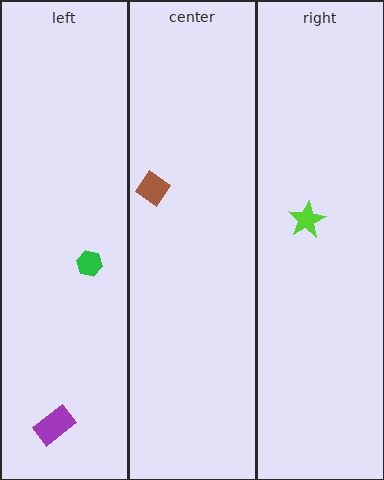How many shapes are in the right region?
1.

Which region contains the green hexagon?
The left region.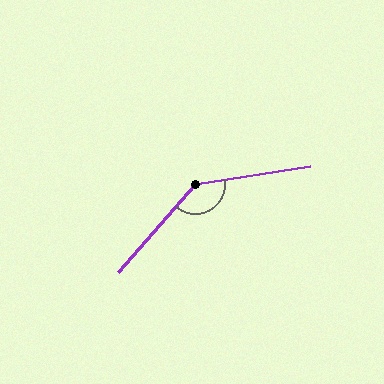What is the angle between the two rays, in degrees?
Approximately 140 degrees.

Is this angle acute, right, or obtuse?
It is obtuse.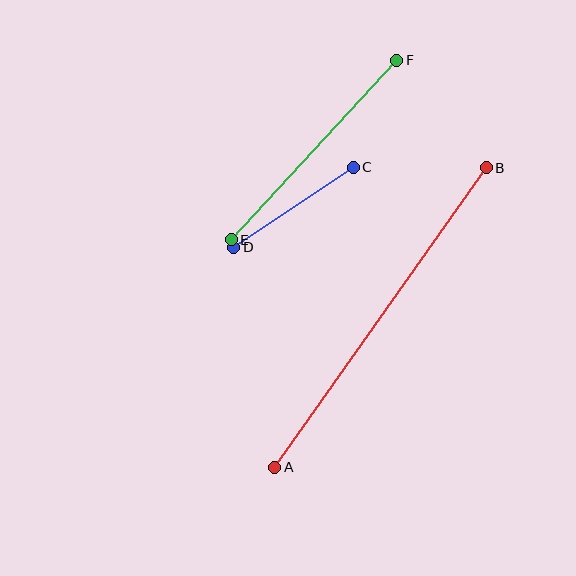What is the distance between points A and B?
The distance is approximately 366 pixels.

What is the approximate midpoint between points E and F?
The midpoint is at approximately (314, 150) pixels.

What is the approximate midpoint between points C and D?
The midpoint is at approximately (293, 207) pixels.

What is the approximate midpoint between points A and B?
The midpoint is at approximately (381, 318) pixels.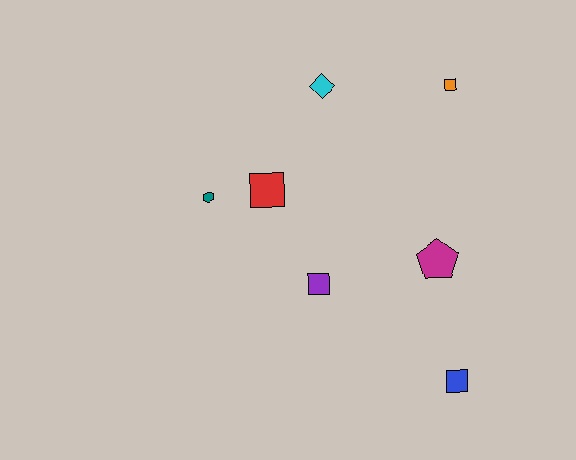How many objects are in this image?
There are 7 objects.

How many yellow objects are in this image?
There are no yellow objects.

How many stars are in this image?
There are no stars.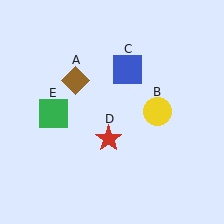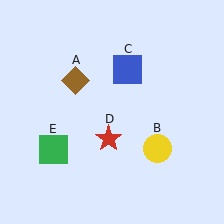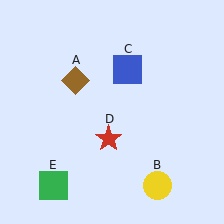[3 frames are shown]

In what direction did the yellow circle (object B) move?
The yellow circle (object B) moved down.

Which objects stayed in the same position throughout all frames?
Brown diamond (object A) and blue square (object C) and red star (object D) remained stationary.